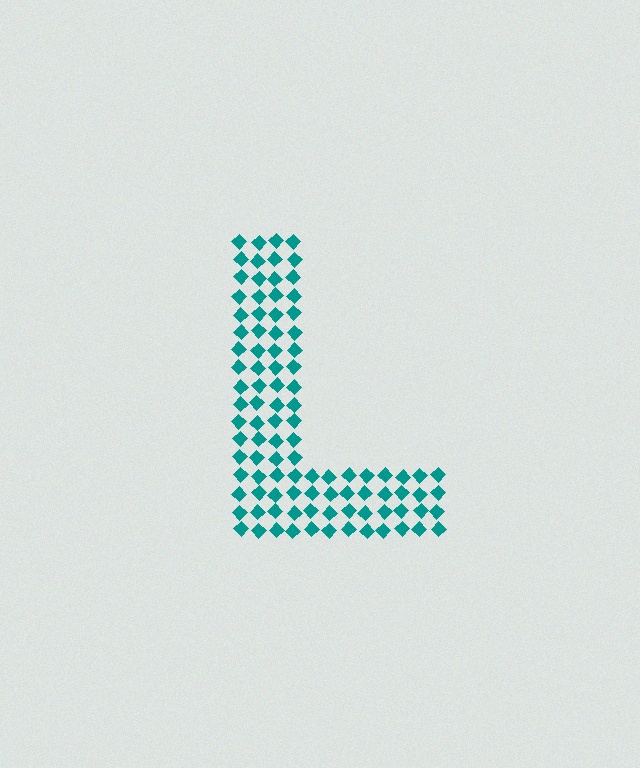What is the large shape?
The large shape is the letter L.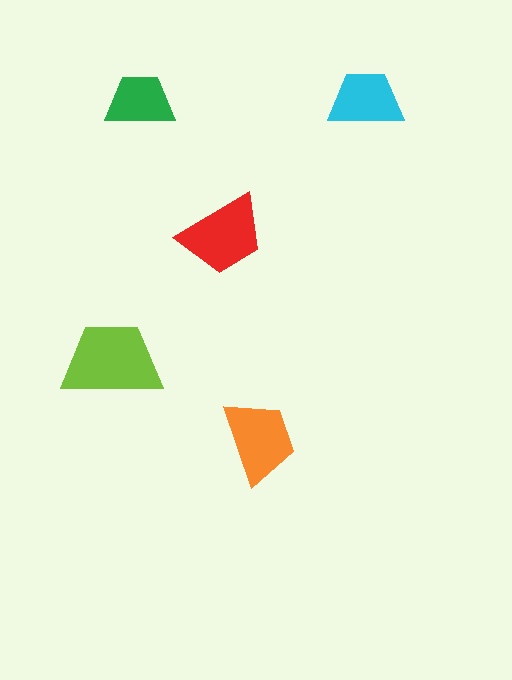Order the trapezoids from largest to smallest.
the lime one, the red one, the orange one, the cyan one, the green one.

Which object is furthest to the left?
The lime trapezoid is leftmost.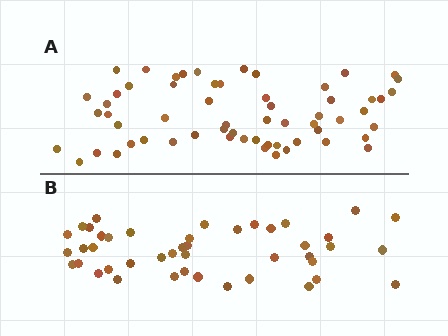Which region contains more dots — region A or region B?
Region A (the top region) has more dots.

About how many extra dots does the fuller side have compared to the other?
Region A has approximately 15 more dots than region B.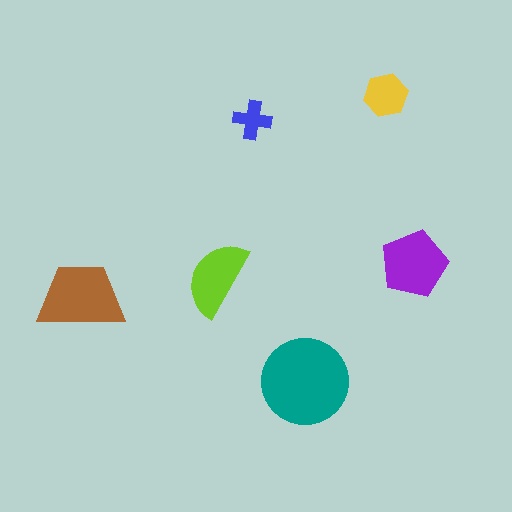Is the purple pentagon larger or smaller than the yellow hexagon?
Larger.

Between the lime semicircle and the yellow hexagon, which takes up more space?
The lime semicircle.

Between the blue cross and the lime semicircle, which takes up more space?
The lime semicircle.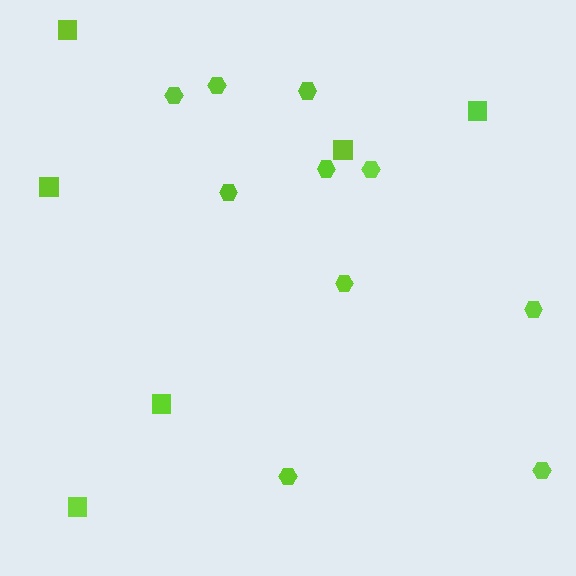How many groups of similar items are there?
There are 2 groups: one group of squares (6) and one group of hexagons (10).